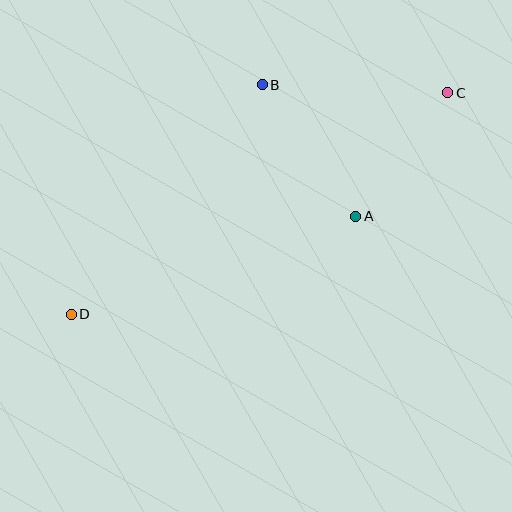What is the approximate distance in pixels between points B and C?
The distance between B and C is approximately 186 pixels.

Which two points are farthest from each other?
Points C and D are farthest from each other.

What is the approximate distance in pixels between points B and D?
The distance between B and D is approximately 298 pixels.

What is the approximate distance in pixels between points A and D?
The distance between A and D is approximately 301 pixels.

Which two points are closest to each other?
Points A and C are closest to each other.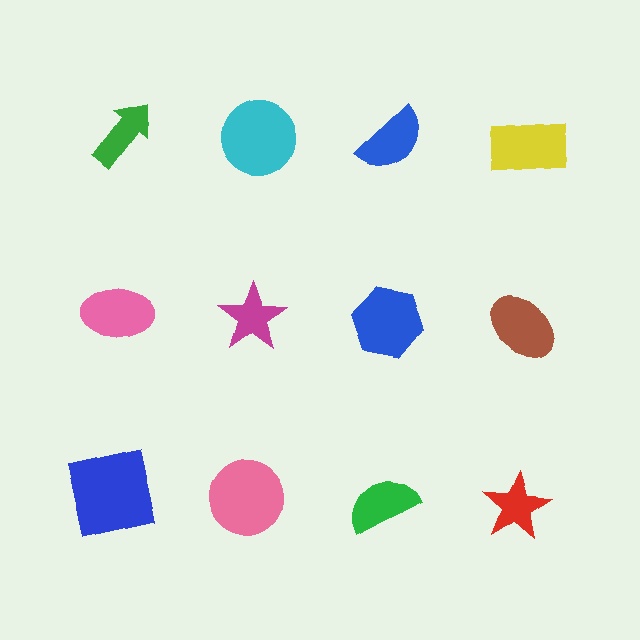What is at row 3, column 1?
A blue square.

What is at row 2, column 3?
A blue hexagon.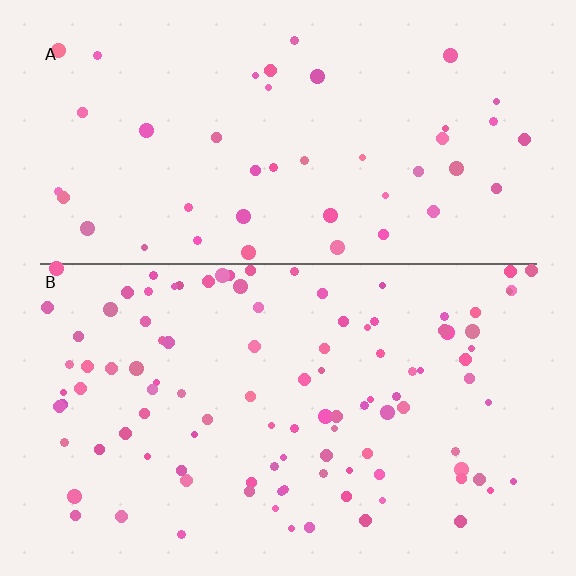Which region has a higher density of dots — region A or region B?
B (the bottom).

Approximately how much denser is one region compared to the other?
Approximately 2.3× — region B over region A.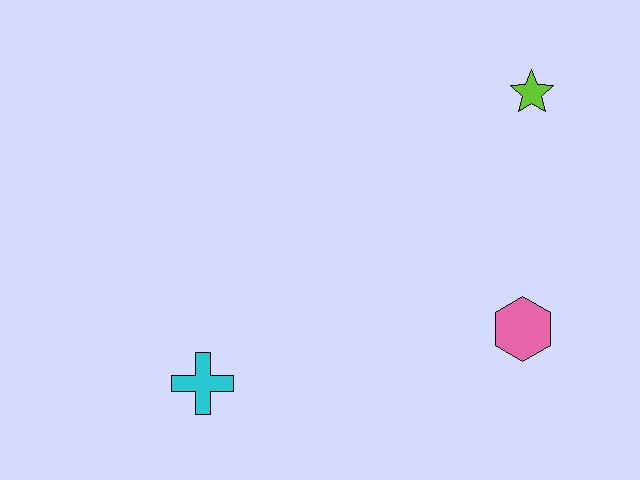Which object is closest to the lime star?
The pink hexagon is closest to the lime star.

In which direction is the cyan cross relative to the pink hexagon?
The cyan cross is to the left of the pink hexagon.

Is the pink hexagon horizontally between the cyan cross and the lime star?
Yes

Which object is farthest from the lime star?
The cyan cross is farthest from the lime star.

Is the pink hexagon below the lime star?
Yes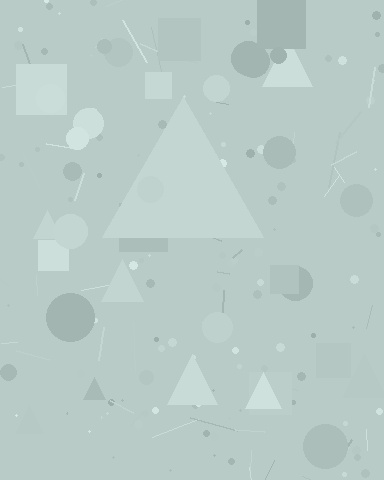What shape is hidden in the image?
A triangle is hidden in the image.